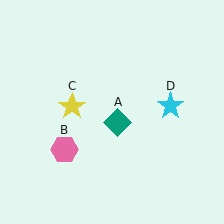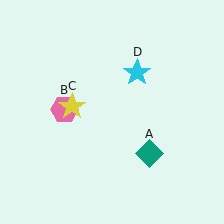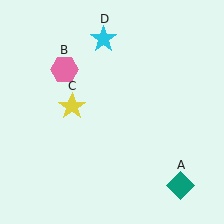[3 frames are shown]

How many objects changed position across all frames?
3 objects changed position: teal diamond (object A), pink hexagon (object B), cyan star (object D).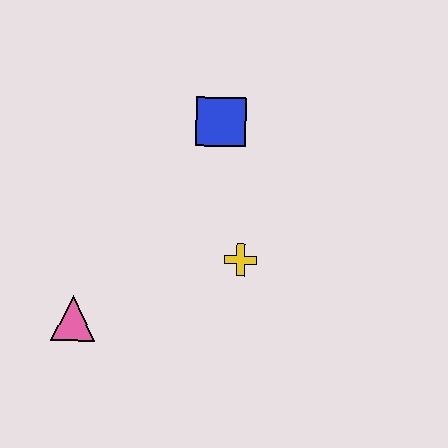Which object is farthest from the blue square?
The pink triangle is farthest from the blue square.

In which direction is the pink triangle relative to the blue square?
The pink triangle is below the blue square.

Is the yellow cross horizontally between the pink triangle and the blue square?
No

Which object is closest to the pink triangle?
The yellow cross is closest to the pink triangle.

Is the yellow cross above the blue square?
No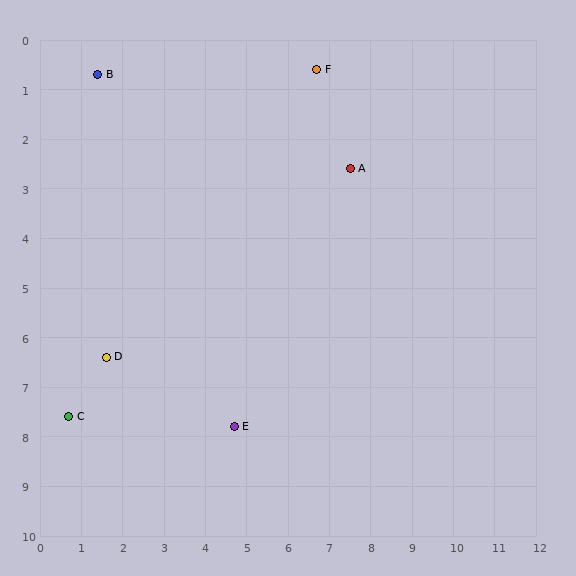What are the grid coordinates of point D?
Point D is at approximately (1.6, 6.4).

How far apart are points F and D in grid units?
Points F and D are about 7.7 grid units apart.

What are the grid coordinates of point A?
Point A is at approximately (7.5, 2.6).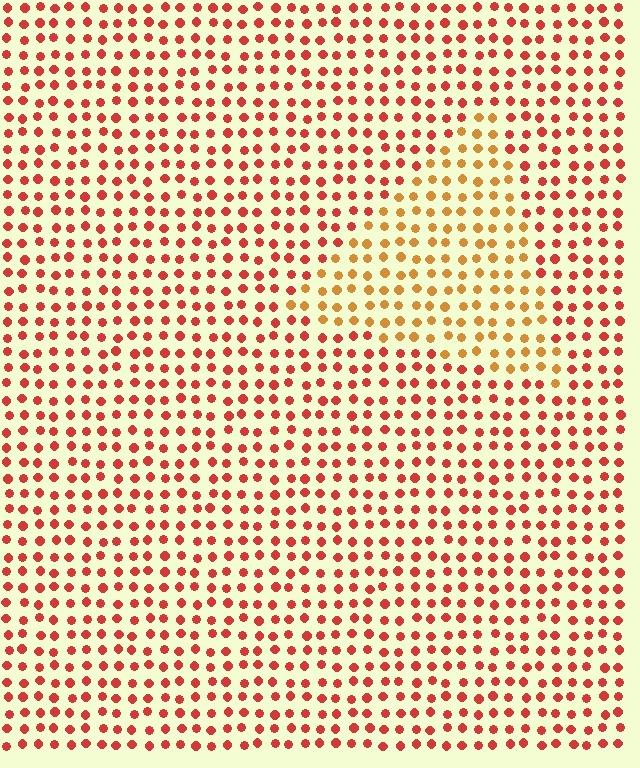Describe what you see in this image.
The image is filled with small red elements in a uniform arrangement. A triangle-shaped region is visible where the elements are tinted to a slightly different hue, forming a subtle color boundary.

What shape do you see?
I see a triangle.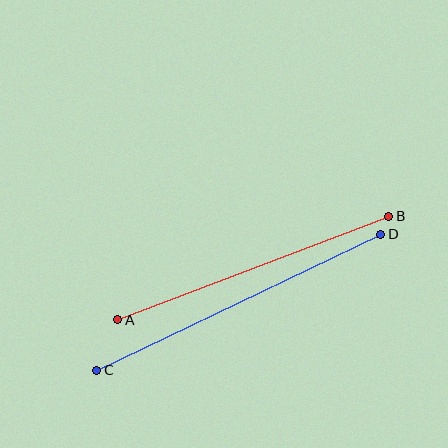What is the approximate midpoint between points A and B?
The midpoint is at approximately (253, 268) pixels.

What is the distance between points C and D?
The distance is approximately 315 pixels.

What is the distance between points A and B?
The distance is approximately 290 pixels.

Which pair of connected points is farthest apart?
Points C and D are farthest apart.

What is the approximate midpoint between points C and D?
The midpoint is at approximately (239, 302) pixels.